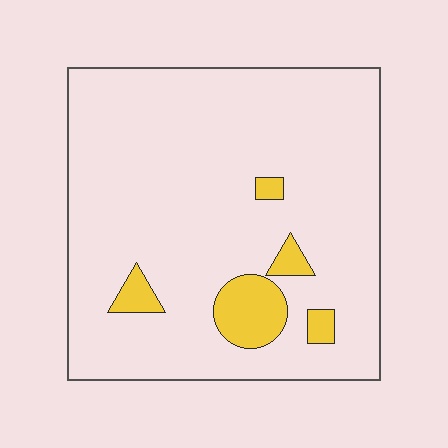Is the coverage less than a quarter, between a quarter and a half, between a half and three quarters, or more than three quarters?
Less than a quarter.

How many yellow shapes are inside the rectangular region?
5.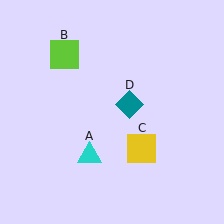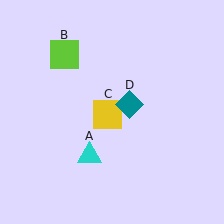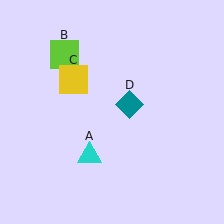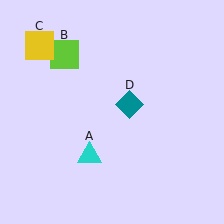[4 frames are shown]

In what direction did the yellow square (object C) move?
The yellow square (object C) moved up and to the left.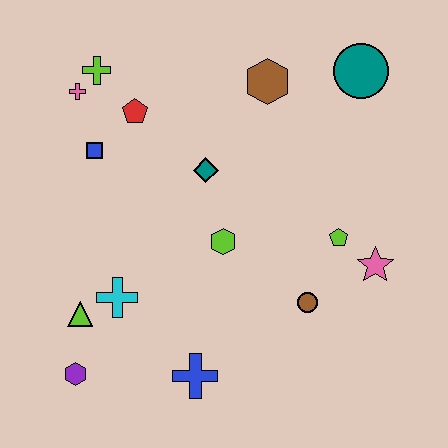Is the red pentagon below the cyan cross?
No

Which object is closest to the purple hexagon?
The lime triangle is closest to the purple hexagon.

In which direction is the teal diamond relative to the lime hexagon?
The teal diamond is above the lime hexagon.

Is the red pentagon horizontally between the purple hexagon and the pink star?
Yes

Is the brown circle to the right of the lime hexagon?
Yes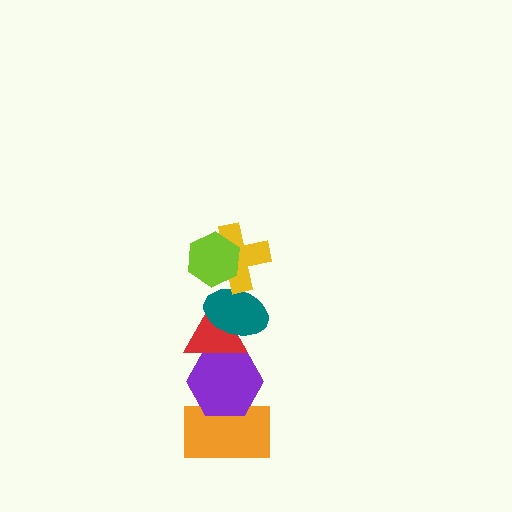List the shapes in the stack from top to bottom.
From top to bottom: the lime hexagon, the yellow cross, the teal ellipse, the red triangle, the purple hexagon, the orange rectangle.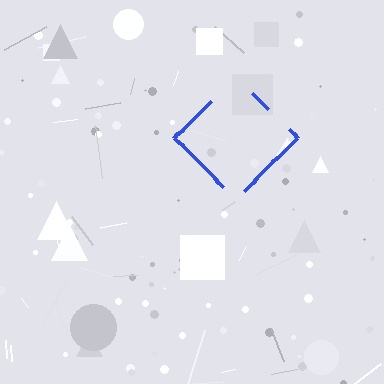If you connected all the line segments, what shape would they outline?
They would outline a diamond.